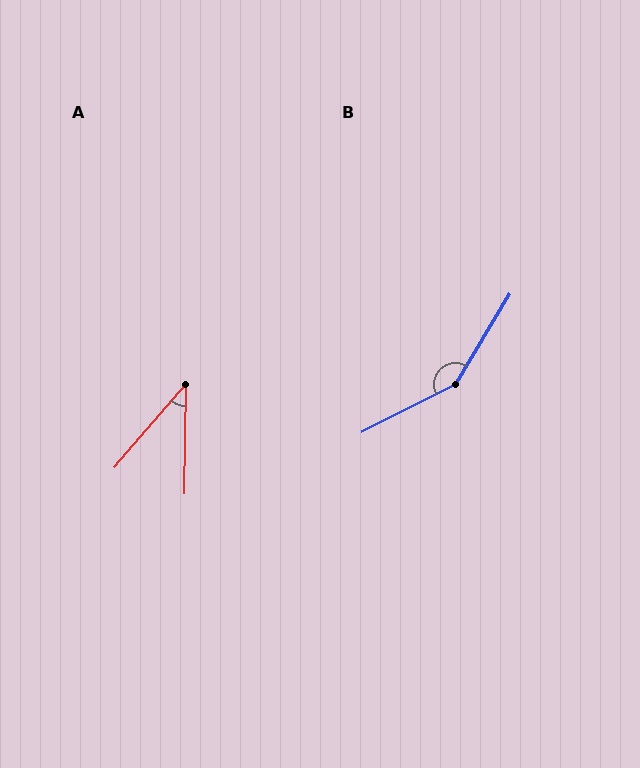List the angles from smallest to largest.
A (40°), B (148°).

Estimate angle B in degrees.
Approximately 148 degrees.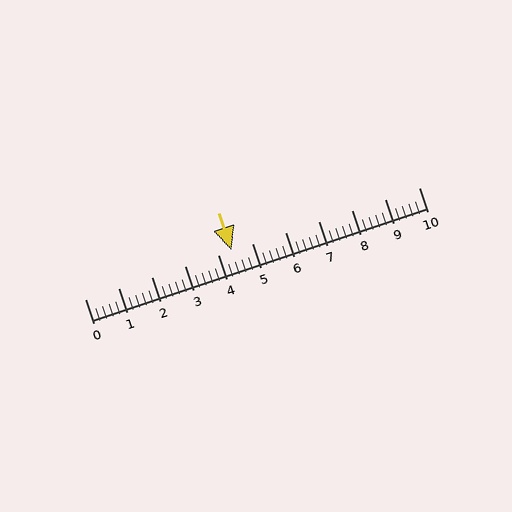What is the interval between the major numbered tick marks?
The major tick marks are spaced 1 units apart.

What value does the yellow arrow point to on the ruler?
The yellow arrow points to approximately 4.4.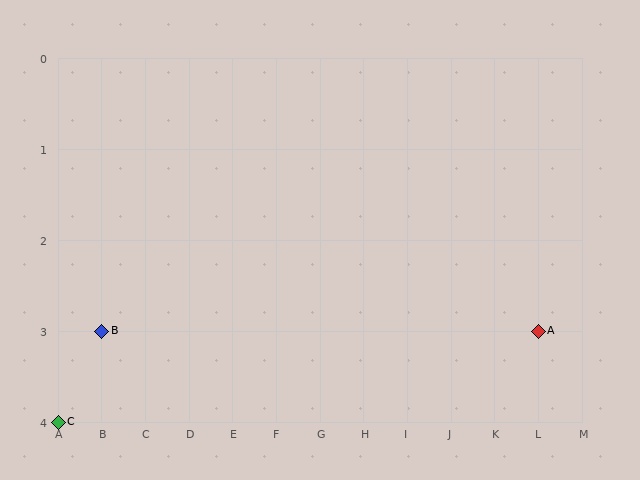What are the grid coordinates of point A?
Point A is at grid coordinates (L, 3).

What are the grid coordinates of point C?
Point C is at grid coordinates (A, 4).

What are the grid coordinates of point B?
Point B is at grid coordinates (B, 3).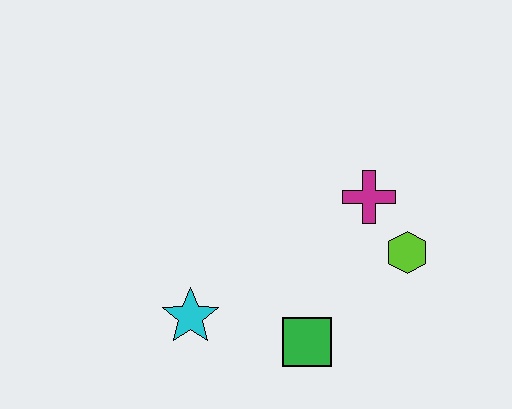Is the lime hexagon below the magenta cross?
Yes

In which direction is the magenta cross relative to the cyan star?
The magenta cross is to the right of the cyan star.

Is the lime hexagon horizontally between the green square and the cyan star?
No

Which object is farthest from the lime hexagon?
The cyan star is farthest from the lime hexagon.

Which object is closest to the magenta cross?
The lime hexagon is closest to the magenta cross.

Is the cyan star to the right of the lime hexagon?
No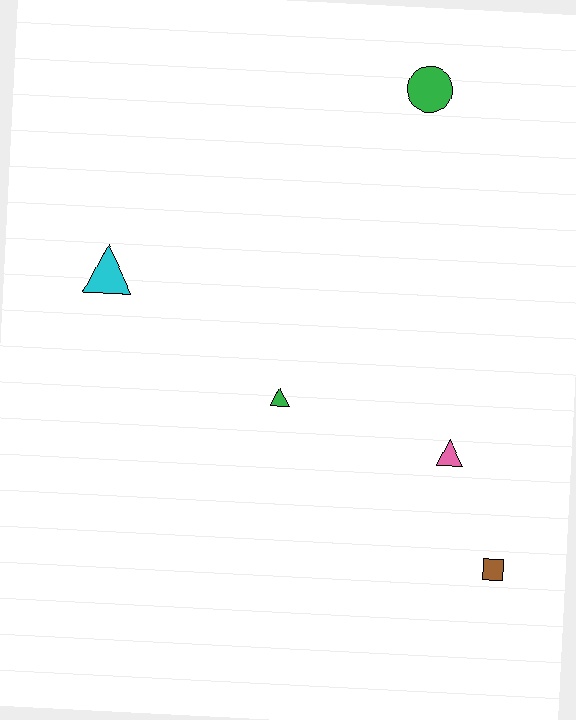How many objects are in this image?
There are 5 objects.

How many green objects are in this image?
There are 2 green objects.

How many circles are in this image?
There is 1 circle.